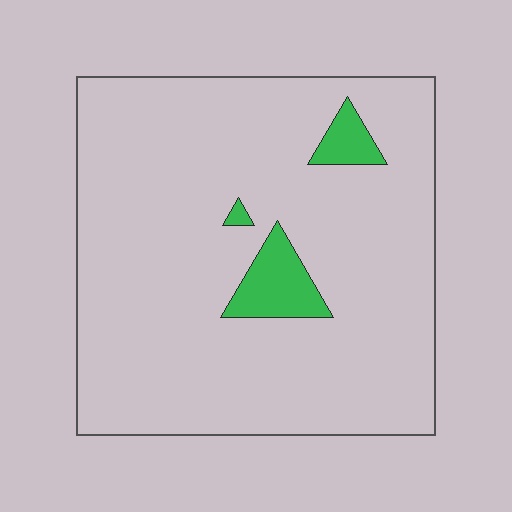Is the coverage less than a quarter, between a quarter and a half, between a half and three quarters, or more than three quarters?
Less than a quarter.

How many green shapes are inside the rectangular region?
3.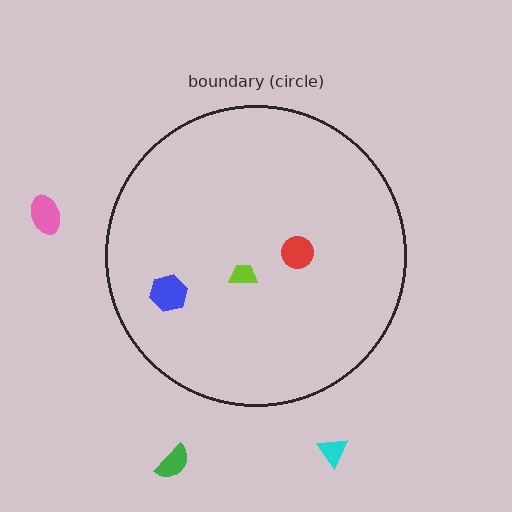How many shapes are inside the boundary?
3 inside, 3 outside.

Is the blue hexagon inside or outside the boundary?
Inside.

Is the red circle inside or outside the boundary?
Inside.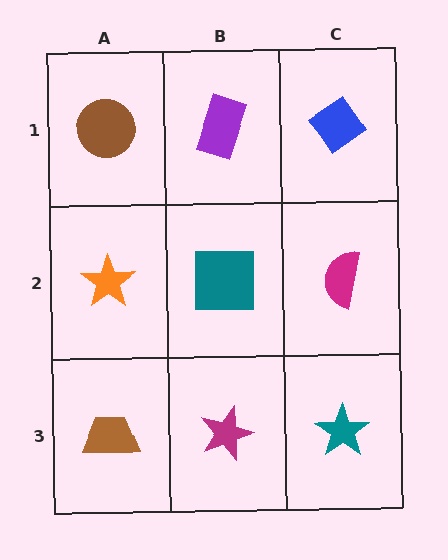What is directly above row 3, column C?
A magenta semicircle.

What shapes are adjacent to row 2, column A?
A brown circle (row 1, column A), a brown trapezoid (row 3, column A), a teal square (row 2, column B).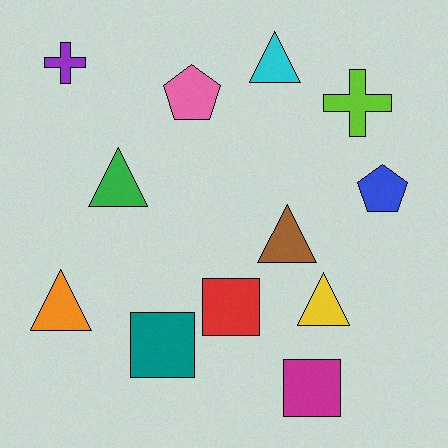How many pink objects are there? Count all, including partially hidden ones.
There is 1 pink object.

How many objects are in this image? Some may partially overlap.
There are 12 objects.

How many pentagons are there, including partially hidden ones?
There are 2 pentagons.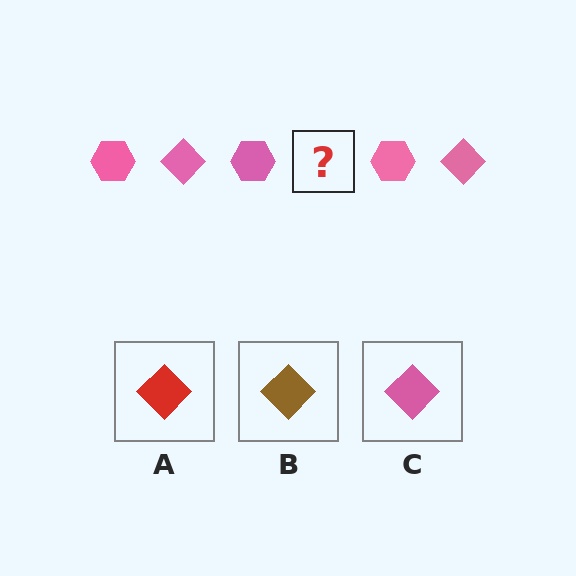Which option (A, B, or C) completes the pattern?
C.